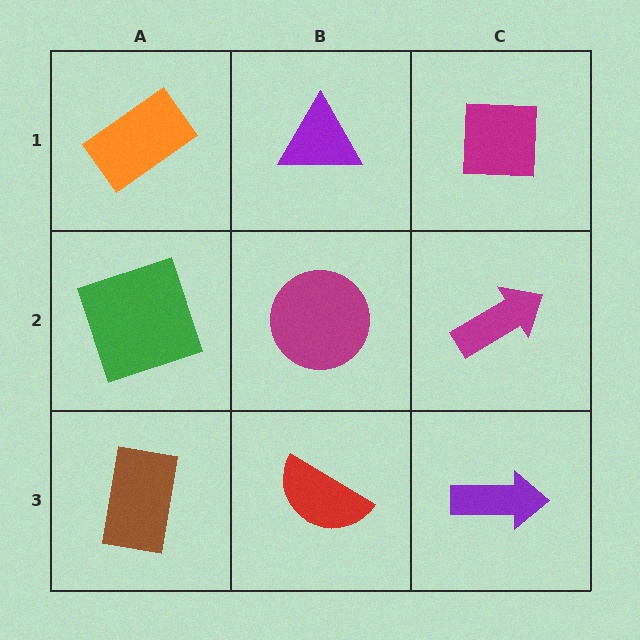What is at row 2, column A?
A green square.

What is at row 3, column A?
A brown rectangle.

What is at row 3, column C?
A purple arrow.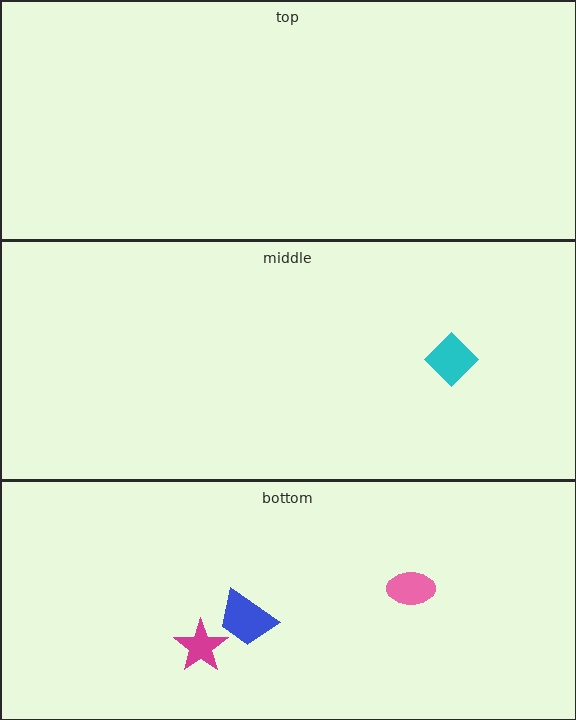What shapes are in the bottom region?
The magenta star, the blue trapezoid, the pink ellipse.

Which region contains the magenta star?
The bottom region.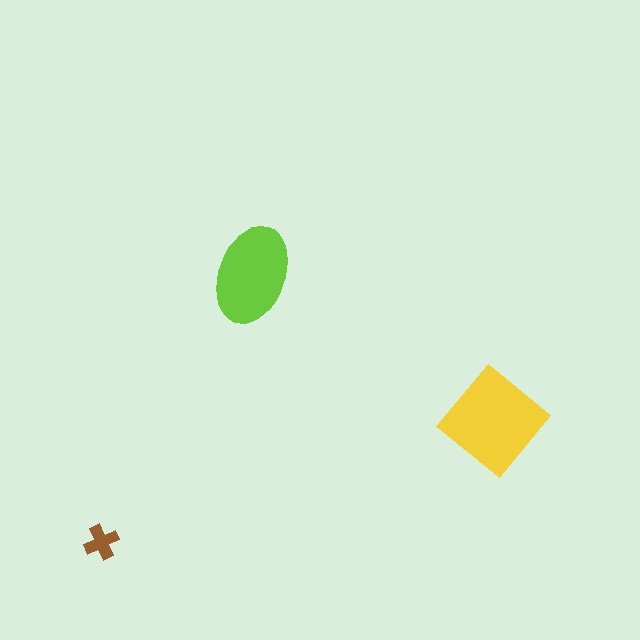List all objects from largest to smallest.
The yellow diamond, the lime ellipse, the brown cross.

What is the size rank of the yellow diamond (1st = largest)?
1st.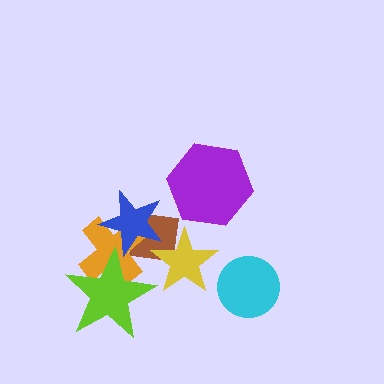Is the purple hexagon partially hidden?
No, no other shape covers it.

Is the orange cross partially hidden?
Yes, it is partially covered by another shape.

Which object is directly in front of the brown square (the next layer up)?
The orange cross is directly in front of the brown square.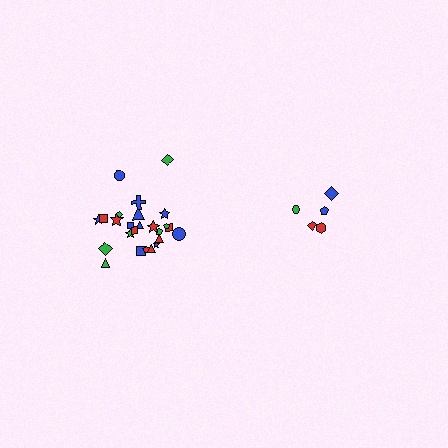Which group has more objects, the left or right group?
The left group.